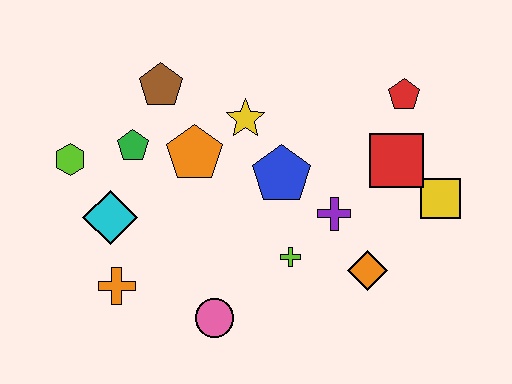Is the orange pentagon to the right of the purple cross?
No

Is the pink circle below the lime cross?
Yes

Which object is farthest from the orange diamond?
The lime hexagon is farthest from the orange diamond.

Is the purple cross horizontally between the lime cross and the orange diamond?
Yes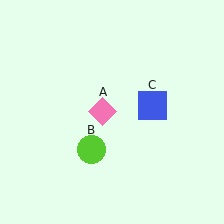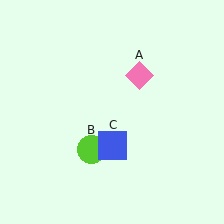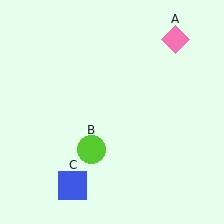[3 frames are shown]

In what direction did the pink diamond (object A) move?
The pink diamond (object A) moved up and to the right.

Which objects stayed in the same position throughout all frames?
Lime circle (object B) remained stationary.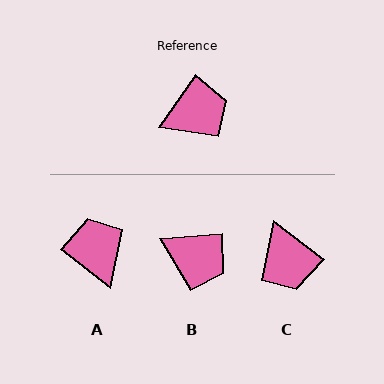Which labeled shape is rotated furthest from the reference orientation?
C, about 93 degrees away.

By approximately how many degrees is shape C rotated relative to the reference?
Approximately 93 degrees clockwise.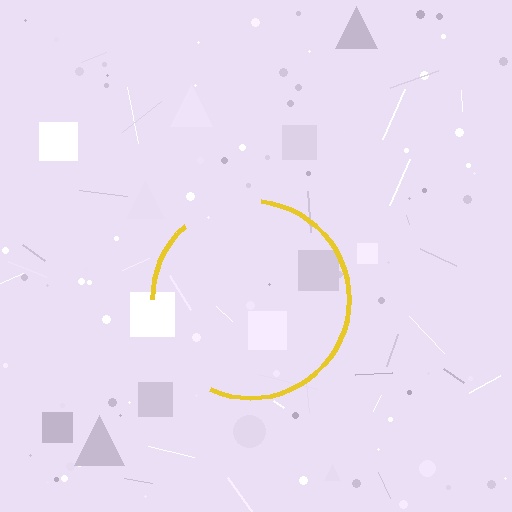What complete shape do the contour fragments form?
The contour fragments form a circle.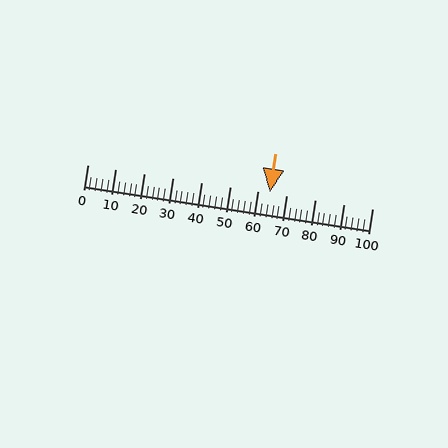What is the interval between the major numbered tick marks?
The major tick marks are spaced 10 units apart.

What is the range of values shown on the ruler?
The ruler shows values from 0 to 100.